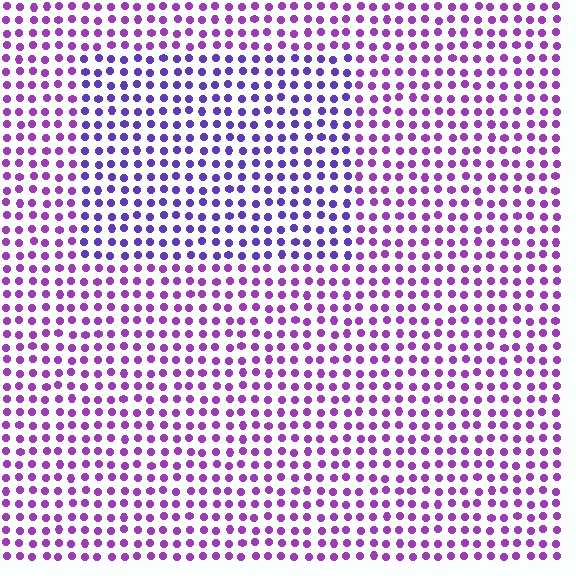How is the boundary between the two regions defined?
The boundary is defined purely by a slight shift in hue (about 30 degrees). Spacing, size, and orientation are identical on both sides.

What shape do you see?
I see a rectangle.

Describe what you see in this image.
The image is filled with small purple elements in a uniform arrangement. A rectangle-shaped region is visible where the elements are tinted to a slightly different hue, forming a subtle color boundary.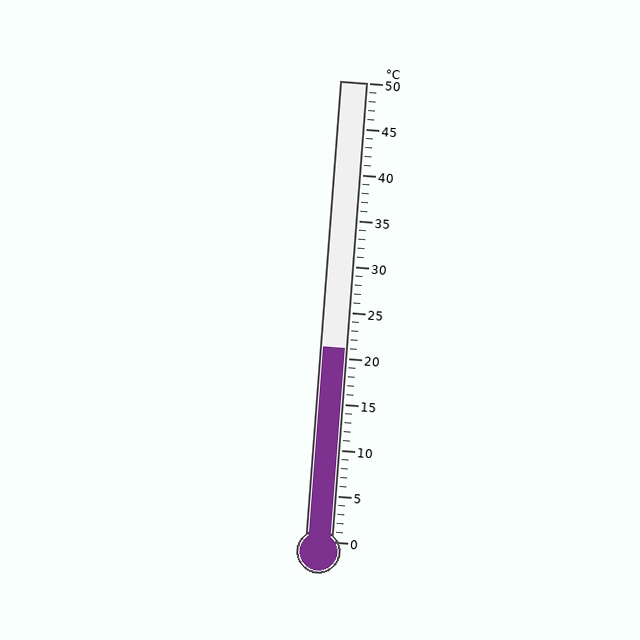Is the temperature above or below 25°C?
The temperature is below 25°C.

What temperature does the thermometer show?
The thermometer shows approximately 21°C.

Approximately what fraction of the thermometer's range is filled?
The thermometer is filled to approximately 40% of its range.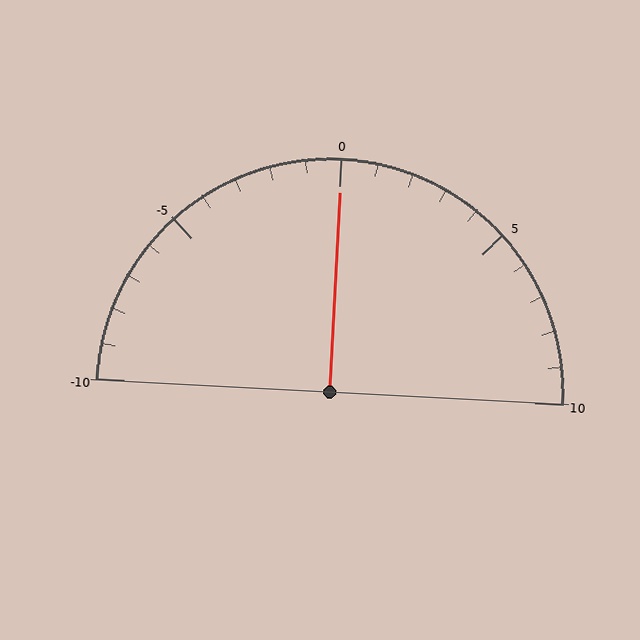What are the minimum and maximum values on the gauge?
The gauge ranges from -10 to 10.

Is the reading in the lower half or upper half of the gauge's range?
The reading is in the upper half of the range (-10 to 10).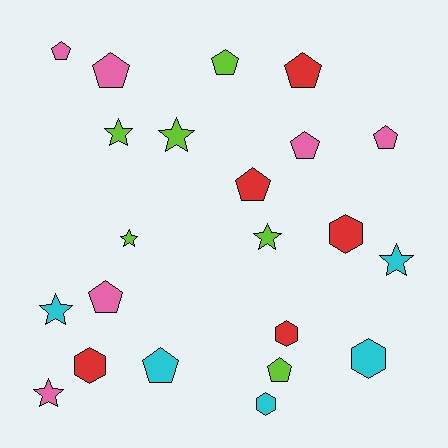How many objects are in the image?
There are 22 objects.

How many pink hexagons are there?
There are no pink hexagons.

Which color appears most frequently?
Pink, with 6 objects.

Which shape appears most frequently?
Pentagon, with 10 objects.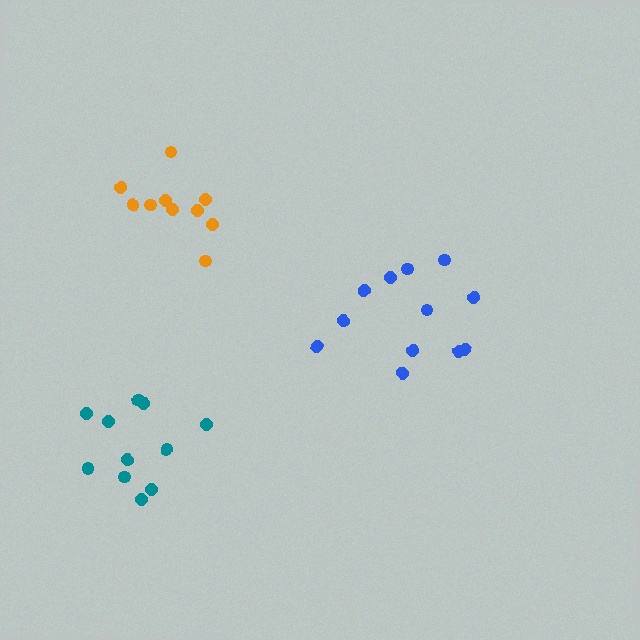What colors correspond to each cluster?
The clusters are colored: blue, teal, orange.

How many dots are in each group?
Group 1: 12 dots, Group 2: 11 dots, Group 3: 10 dots (33 total).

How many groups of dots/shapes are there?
There are 3 groups.